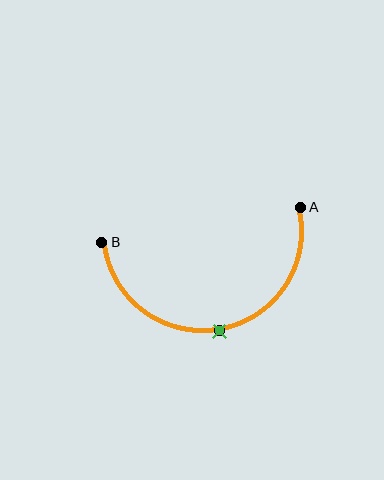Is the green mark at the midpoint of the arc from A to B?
Yes. The green mark lies on the arc at equal arc-length from both A and B — it is the arc midpoint.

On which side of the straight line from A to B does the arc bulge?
The arc bulges below the straight line connecting A and B.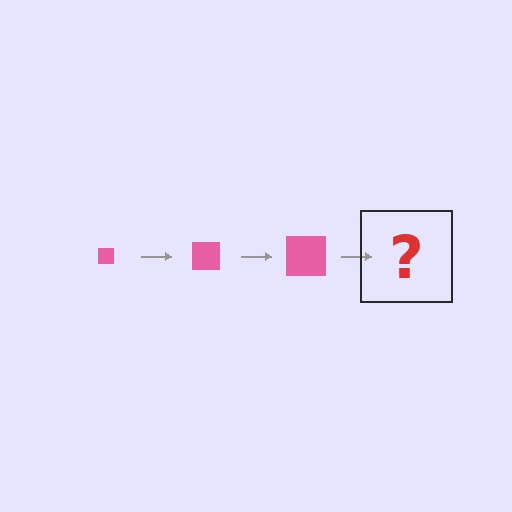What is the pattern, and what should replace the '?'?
The pattern is that the square gets progressively larger each step. The '?' should be a pink square, larger than the previous one.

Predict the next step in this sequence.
The next step is a pink square, larger than the previous one.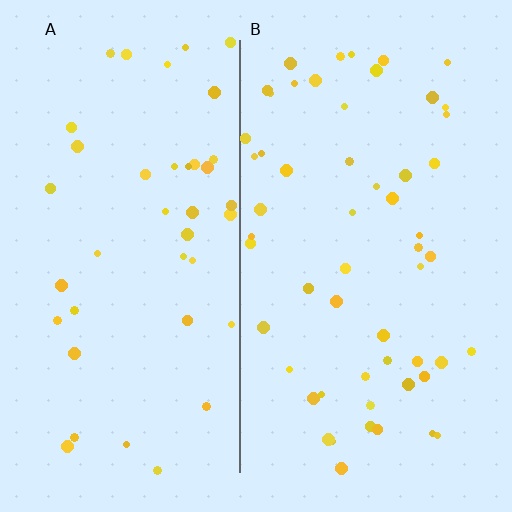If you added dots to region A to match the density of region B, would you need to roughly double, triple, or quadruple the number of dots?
Approximately double.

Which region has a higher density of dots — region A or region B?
B (the right).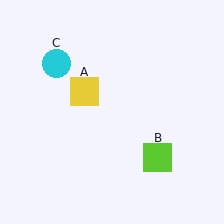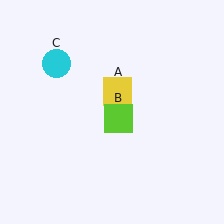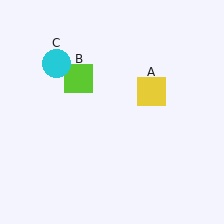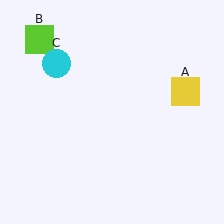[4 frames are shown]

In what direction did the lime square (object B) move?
The lime square (object B) moved up and to the left.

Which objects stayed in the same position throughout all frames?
Cyan circle (object C) remained stationary.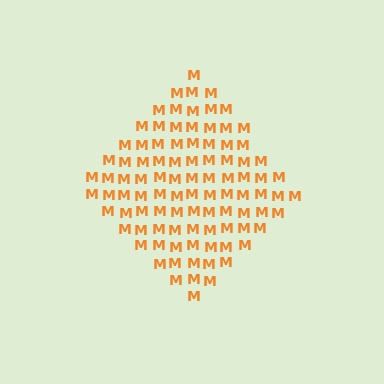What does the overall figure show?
The overall figure shows a diamond.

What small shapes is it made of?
It is made of small letter M's.